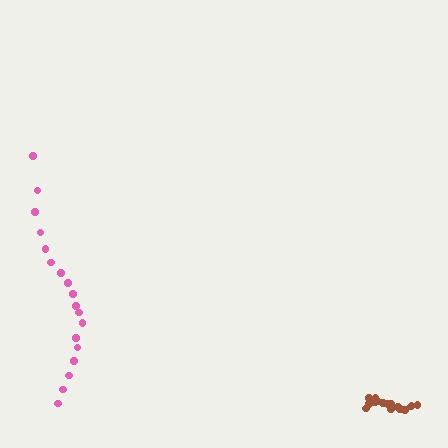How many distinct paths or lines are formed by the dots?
There are 2 distinct paths.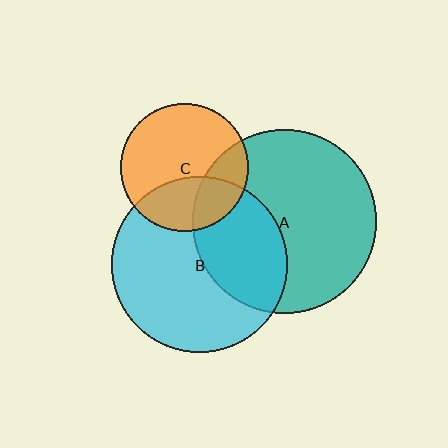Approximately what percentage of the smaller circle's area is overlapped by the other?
Approximately 35%.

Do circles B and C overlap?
Yes.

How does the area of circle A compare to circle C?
Approximately 2.0 times.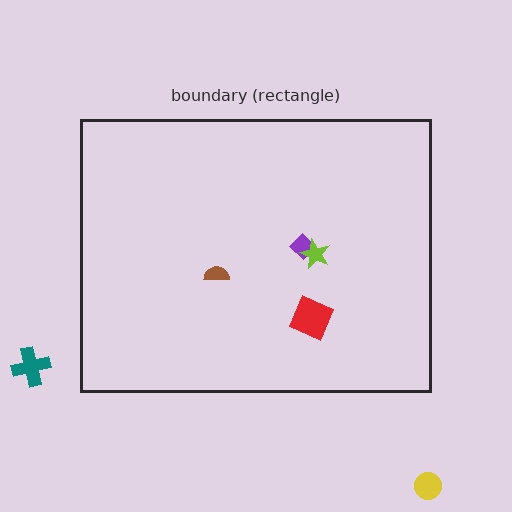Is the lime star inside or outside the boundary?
Inside.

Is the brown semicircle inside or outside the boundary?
Inside.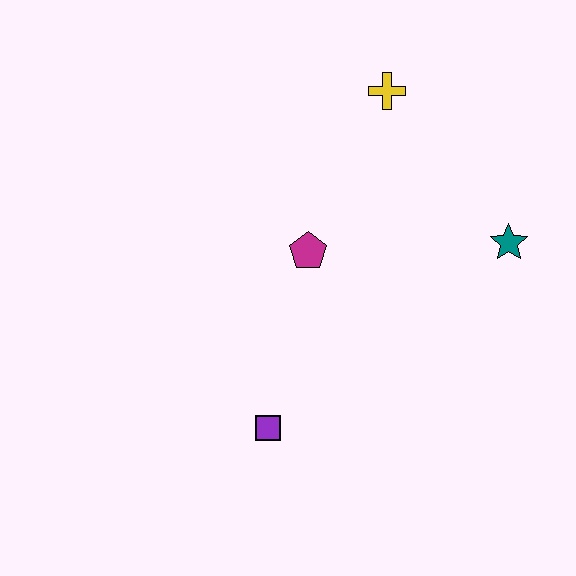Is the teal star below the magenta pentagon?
No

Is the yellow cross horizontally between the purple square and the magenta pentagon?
No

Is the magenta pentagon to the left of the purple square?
No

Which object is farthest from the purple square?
The yellow cross is farthest from the purple square.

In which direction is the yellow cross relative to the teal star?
The yellow cross is above the teal star.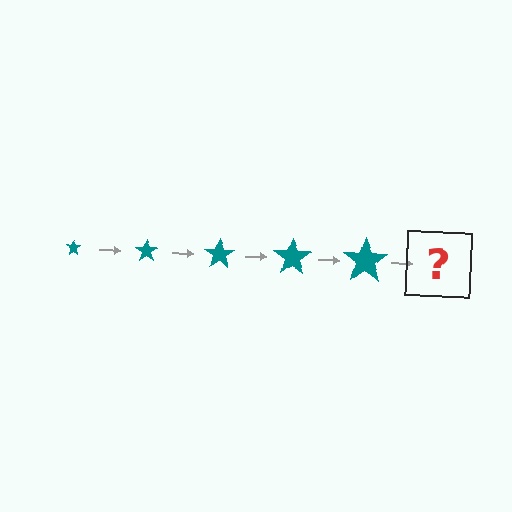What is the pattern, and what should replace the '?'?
The pattern is that the star gets progressively larger each step. The '?' should be a teal star, larger than the previous one.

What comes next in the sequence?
The next element should be a teal star, larger than the previous one.